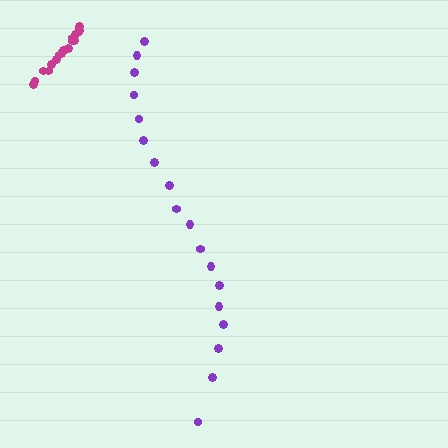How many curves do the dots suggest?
There are 2 distinct paths.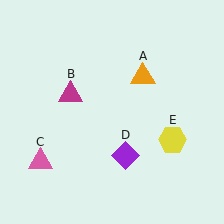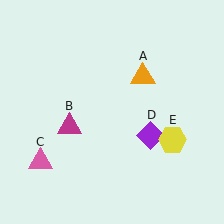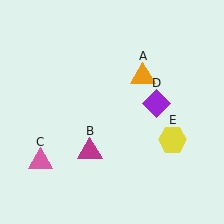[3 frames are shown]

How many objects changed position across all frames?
2 objects changed position: magenta triangle (object B), purple diamond (object D).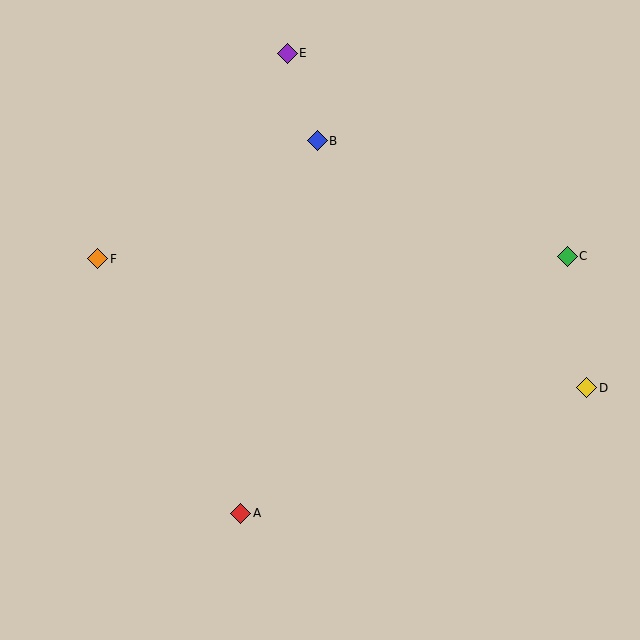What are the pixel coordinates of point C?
Point C is at (567, 256).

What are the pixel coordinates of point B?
Point B is at (317, 141).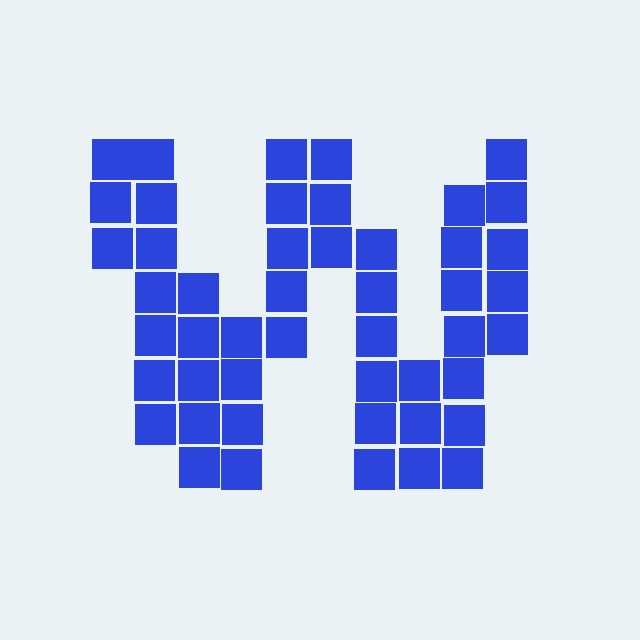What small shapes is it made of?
It is made of small squares.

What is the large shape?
The large shape is the letter W.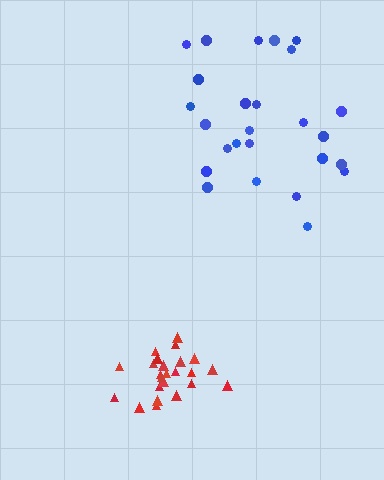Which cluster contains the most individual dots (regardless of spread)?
Blue (26).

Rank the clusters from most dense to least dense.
red, blue.